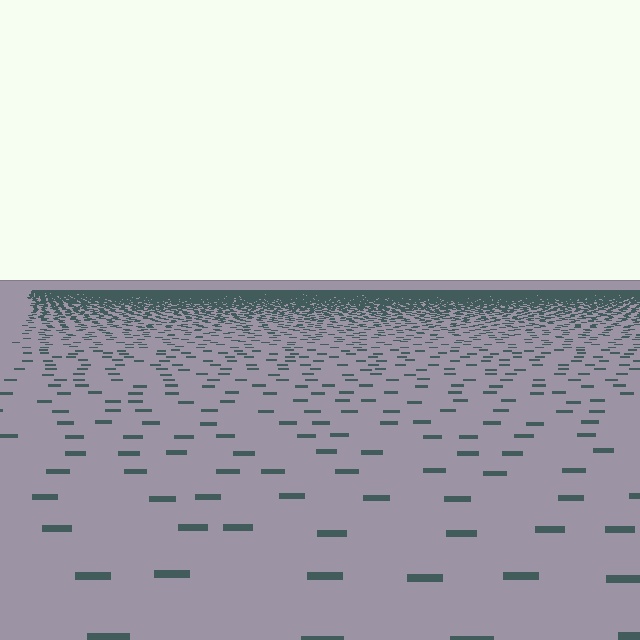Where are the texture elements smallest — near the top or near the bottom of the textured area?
Near the top.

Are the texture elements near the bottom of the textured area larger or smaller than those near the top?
Larger. Near the bottom, elements are closer to the viewer and appear at a bigger on-screen size.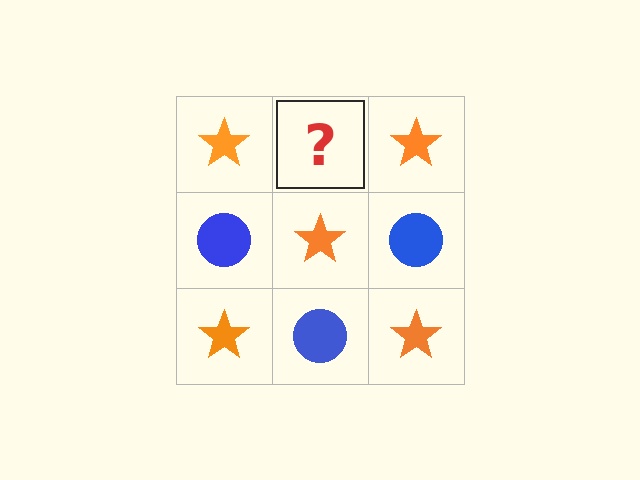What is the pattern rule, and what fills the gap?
The rule is that it alternates orange star and blue circle in a checkerboard pattern. The gap should be filled with a blue circle.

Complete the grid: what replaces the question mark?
The question mark should be replaced with a blue circle.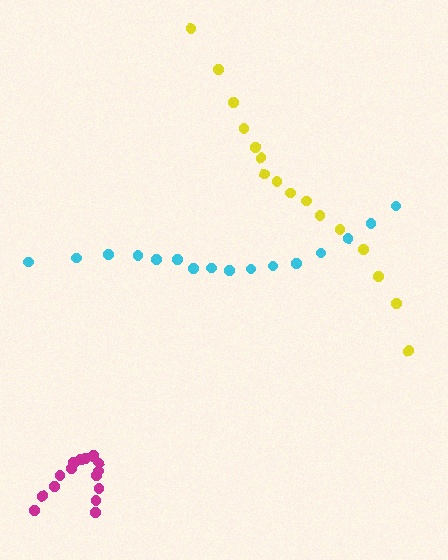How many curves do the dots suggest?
There are 3 distinct paths.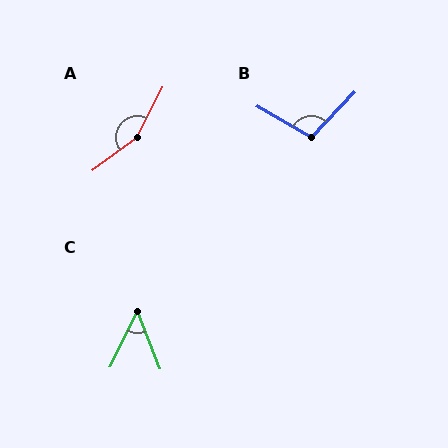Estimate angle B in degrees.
Approximately 103 degrees.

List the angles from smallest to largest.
C (48°), B (103°), A (152°).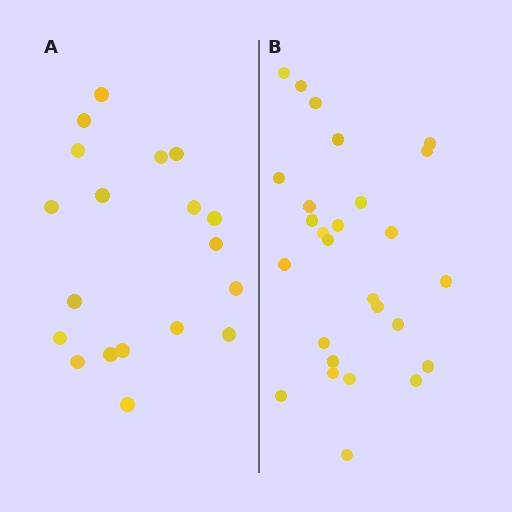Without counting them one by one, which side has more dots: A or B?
Region B (the right region) has more dots.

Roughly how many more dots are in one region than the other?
Region B has roughly 8 or so more dots than region A.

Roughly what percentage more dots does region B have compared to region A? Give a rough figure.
About 40% more.